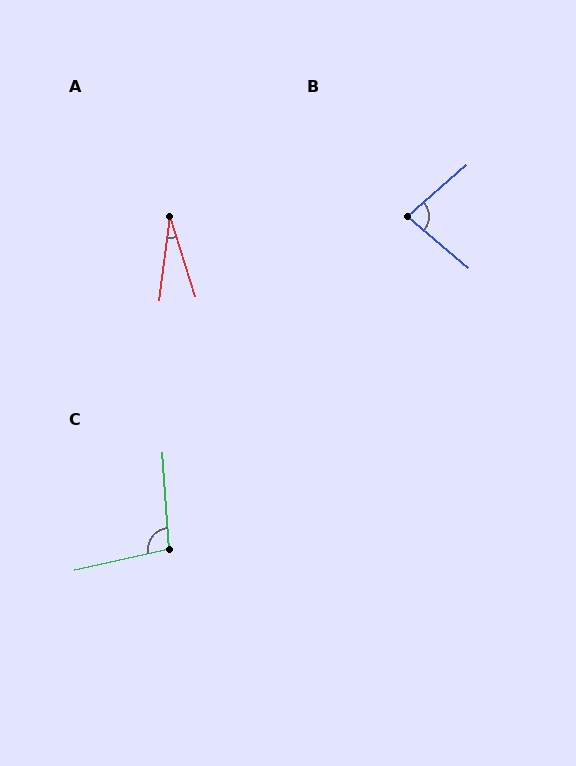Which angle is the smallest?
A, at approximately 25 degrees.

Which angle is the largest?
C, at approximately 98 degrees.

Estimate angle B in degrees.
Approximately 81 degrees.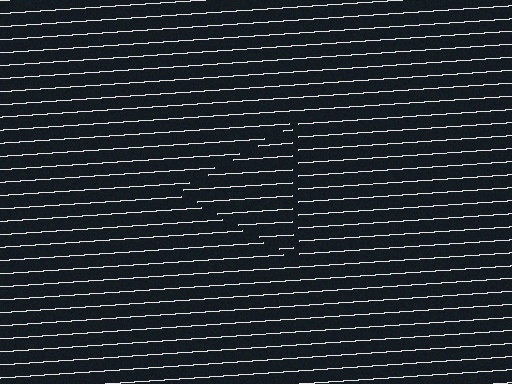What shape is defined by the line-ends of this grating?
An illusory triangle. The interior of the shape contains the same grating, shifted by half a period — the contour is defined by the phase discontinuity where line-ends from the inner and outer gratings abut.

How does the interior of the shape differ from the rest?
The interior of the shape contains the same grating, shifted by half a period — the contour is defined by the phase discontinuity where line-ends from the inner and outer gratings abut.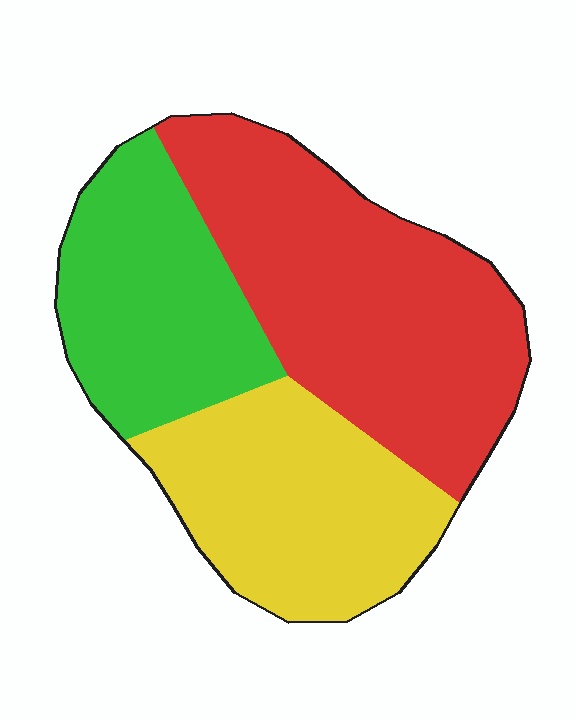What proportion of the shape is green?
Green takes up between a sixth and a third of the shape.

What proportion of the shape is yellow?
Yellow takes up between a quarter and a half of the shape.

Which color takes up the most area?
Red, at roughly 45%.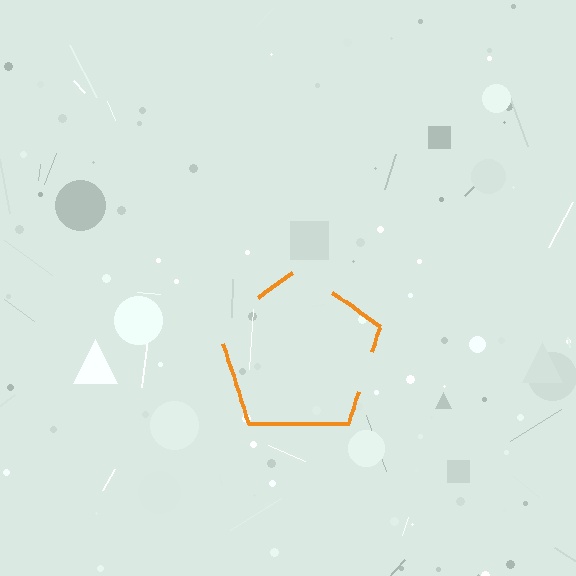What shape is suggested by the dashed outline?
The dashed outline suggests a pentagon.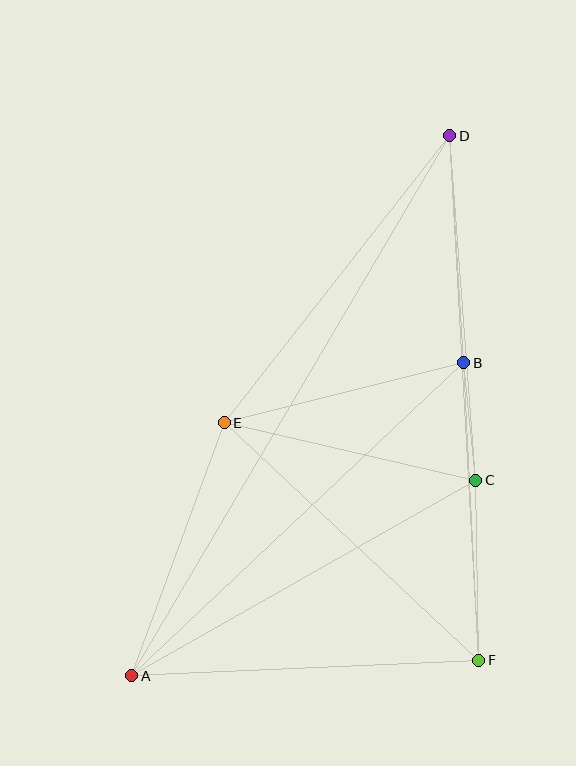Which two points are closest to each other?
Points B and C are closest to each other.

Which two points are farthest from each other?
Points A and D are farthest from each other.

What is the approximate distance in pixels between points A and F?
The distance between A and F is approximately 347 pixels.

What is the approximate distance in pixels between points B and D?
The distance between B and D is approximately 228 pixels.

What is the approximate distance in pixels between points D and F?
The distance between D and F is approximately 525 pixels.